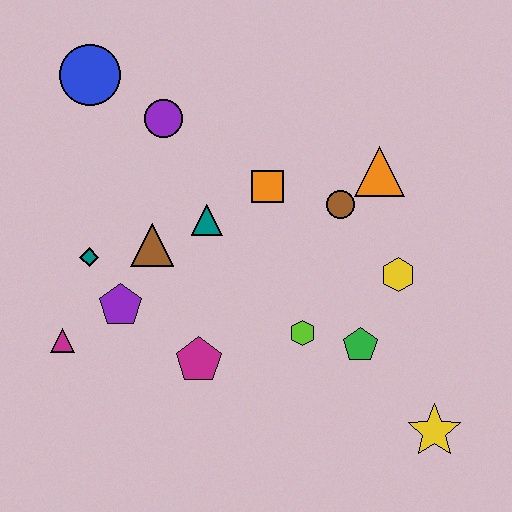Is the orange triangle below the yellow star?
No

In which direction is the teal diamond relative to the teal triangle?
The teal diamond is to the left of the teal triangle.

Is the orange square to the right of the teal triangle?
Yes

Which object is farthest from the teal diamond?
The yellow star is farthest from the teal diamond.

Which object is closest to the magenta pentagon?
The purple pentagon is closest to the magenta pentagon.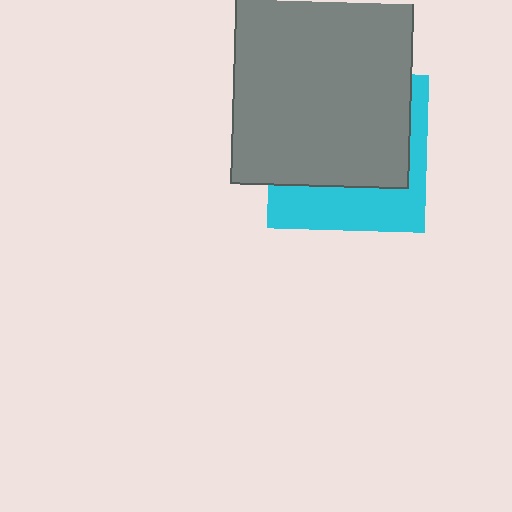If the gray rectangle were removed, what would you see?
You would see the complete cyan square.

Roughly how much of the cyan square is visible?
A small part of it is visible (roughly 34%).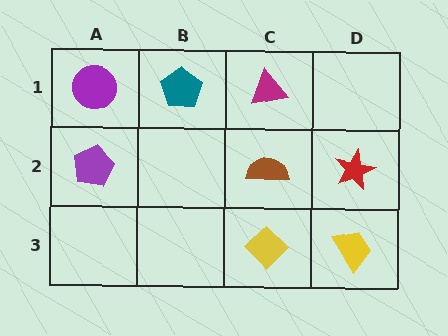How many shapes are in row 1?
3 shapes.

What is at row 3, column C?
A yellow diamond.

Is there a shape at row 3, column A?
No, that cell is empty.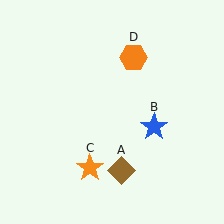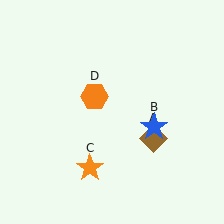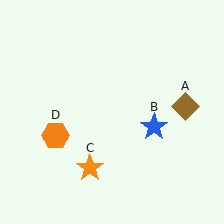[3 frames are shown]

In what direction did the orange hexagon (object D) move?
The orange hexagon (object D) moved down and to the left.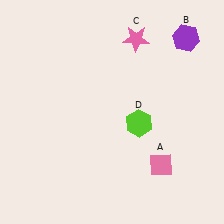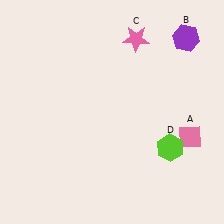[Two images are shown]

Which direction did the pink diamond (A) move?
The pink diamond (A) moved right.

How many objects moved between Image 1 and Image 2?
2 objects moved between the two images.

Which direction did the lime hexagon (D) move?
The lime hexagon (D) moved right.